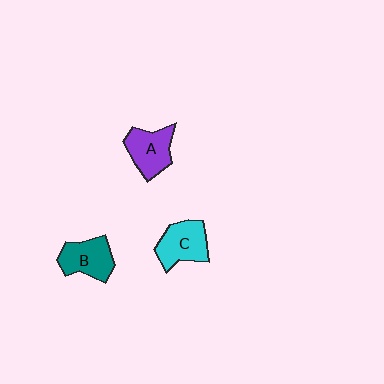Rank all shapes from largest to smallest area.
From largest to smallest: C (cyan), A (purple), B (teal).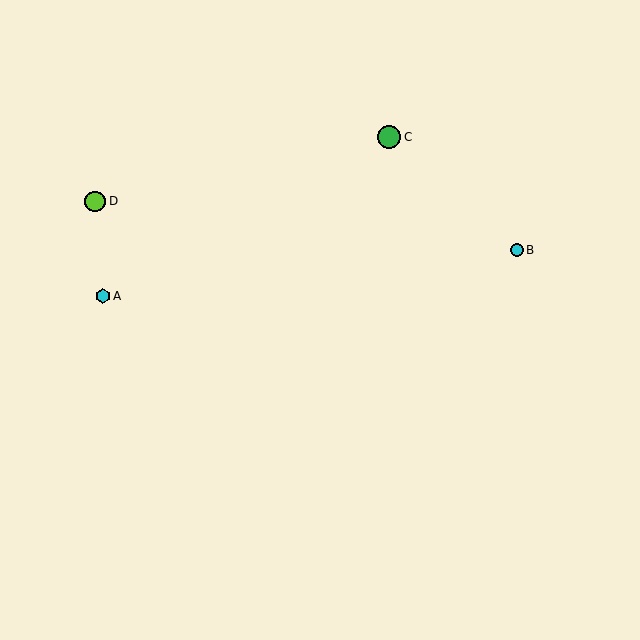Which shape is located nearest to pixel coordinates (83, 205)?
The lime circle (labeled D) at (95, 202) is nearest to that location.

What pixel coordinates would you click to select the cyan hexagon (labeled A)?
Click at (103, 296) to select the cyan hexagon A.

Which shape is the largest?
The green circle (labeled C) is the largest.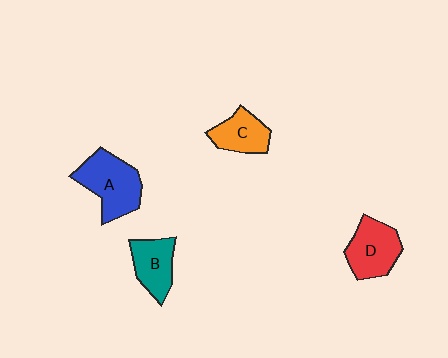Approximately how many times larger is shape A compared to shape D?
Approximately 1.2 times.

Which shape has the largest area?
Shape A (blue).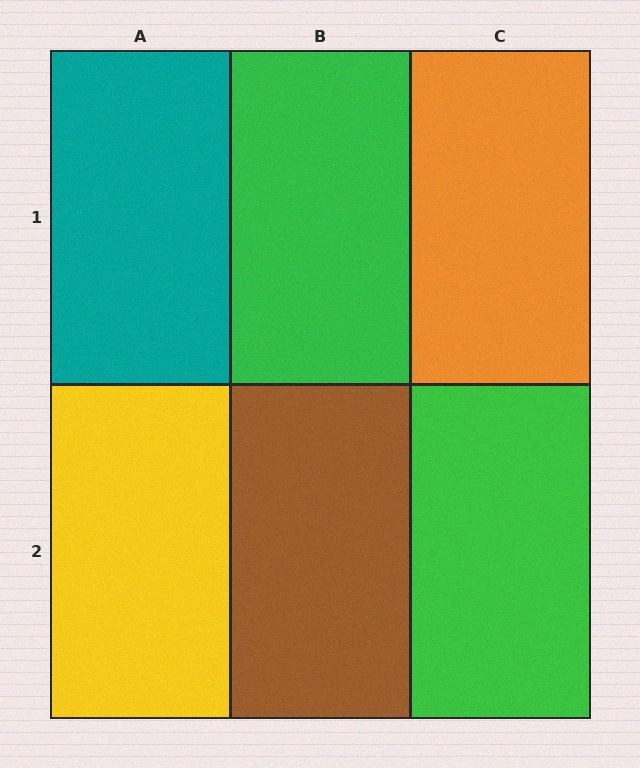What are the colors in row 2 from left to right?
Yellow, brown, green.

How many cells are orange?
1 cell is orange.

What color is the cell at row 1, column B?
Green.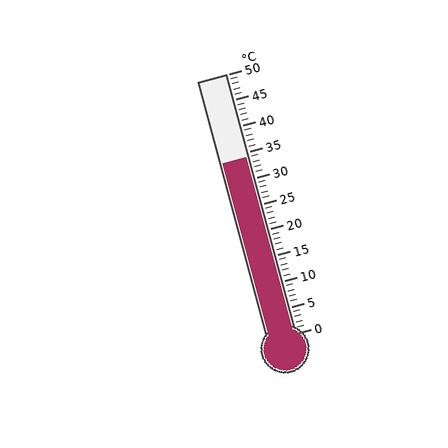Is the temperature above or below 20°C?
The temperature is above 20°C.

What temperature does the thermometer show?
The thermometer shows approximately 34°C.